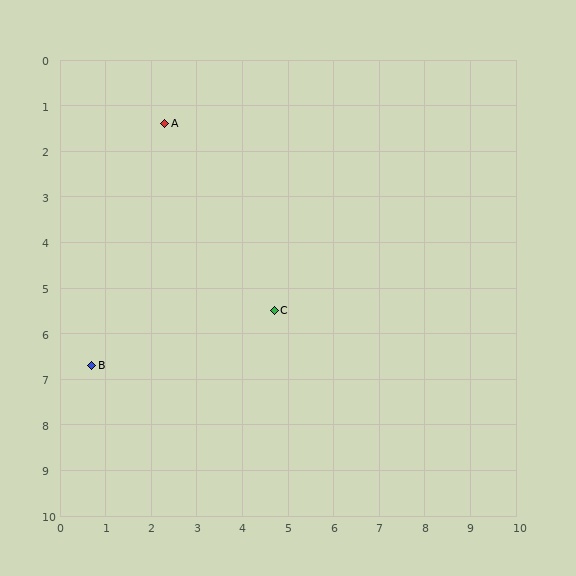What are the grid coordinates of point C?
Point C is at approximately (4.7, 5.5).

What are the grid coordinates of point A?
Point A is at approximately (2.3, 1.4).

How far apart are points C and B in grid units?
Points C and B are about 4.2 grid units apart.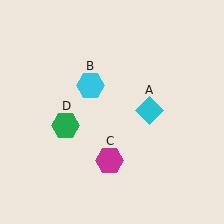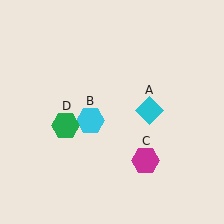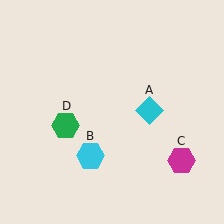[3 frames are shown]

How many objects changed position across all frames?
2 objects changed position: cyan hexagon (object B), magenta hexagon (object C).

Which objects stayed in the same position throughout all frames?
Cyan diamond (object A) and green hexagon (object D) remained stationary.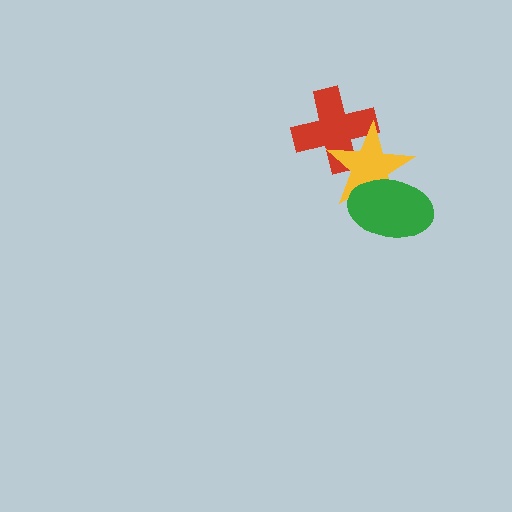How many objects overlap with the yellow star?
2 objects overlap with the yellow star.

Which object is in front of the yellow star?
The green ellipse is in front of the yellow star.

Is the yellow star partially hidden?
Yes, it is partially covered by another shape.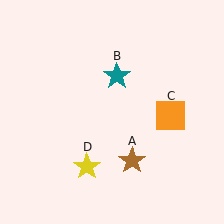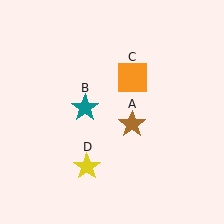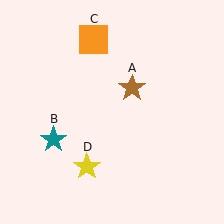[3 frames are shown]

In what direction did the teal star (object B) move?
The teal star (object B) moved down and to the left.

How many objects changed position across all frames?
3 objects changed position: brown star (object A), teal star (object B), orange square (object C).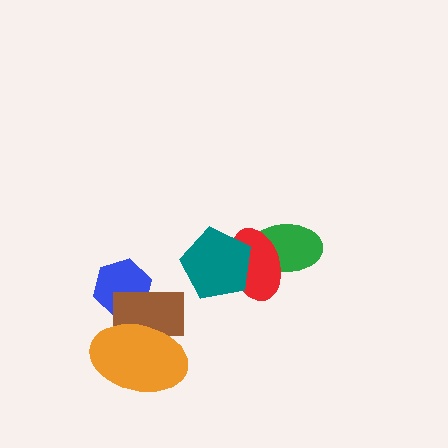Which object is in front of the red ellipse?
The teal pentagon is in front of the red ellipse.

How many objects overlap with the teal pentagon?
1 object overlaps with the teal pentagon.